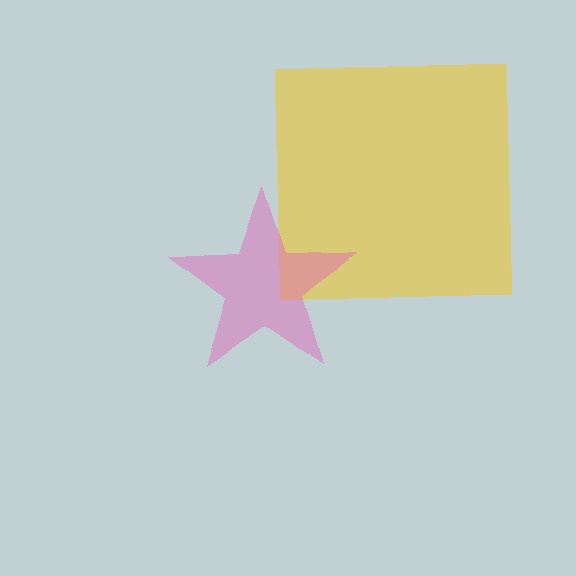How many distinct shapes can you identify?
There are 2 distinct shapes: a yellow square, a pink star.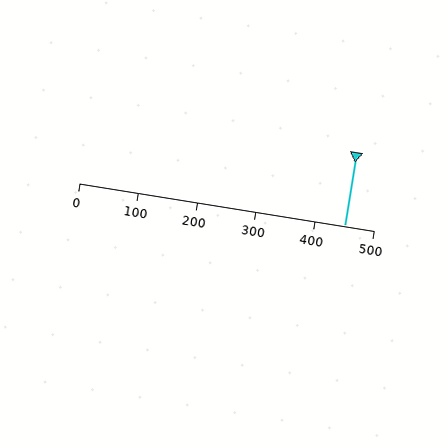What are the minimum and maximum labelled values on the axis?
The axis runs from 0 to 500.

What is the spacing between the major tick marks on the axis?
The major ticks are spaced 100 apart.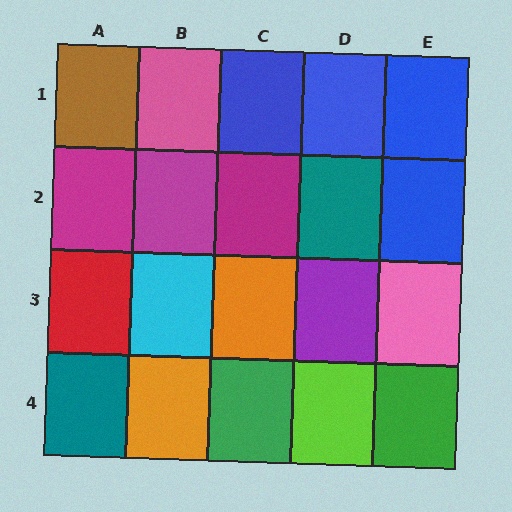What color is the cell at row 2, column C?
Magenta.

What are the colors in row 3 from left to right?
Red, cyan, orange, purple, pink.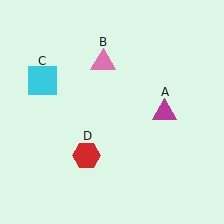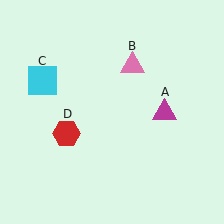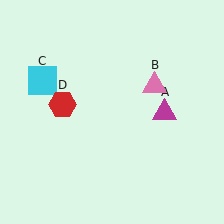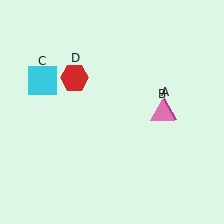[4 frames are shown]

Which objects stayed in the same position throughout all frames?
Magenta triangle (object A) and cyan square (object C) remained stationary.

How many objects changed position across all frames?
2 objects changed position: pink triangle (object B), red hexagon (object D).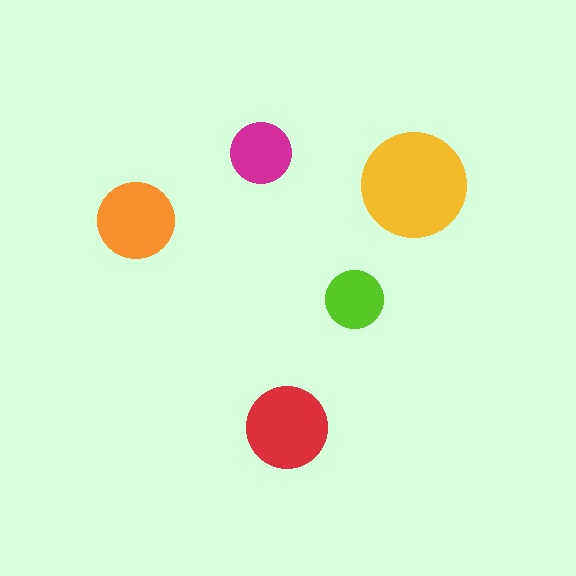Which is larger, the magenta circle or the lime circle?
The magenta one.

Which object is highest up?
The magenta circle is topmost.